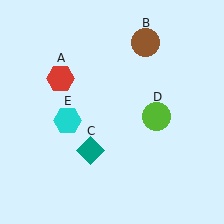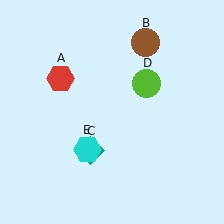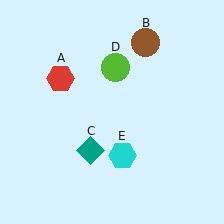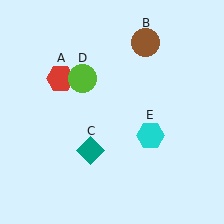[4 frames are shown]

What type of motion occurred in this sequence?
The lime circle (object D), cyan hexagon (object E) rotated counterclockwise around the center of the scene.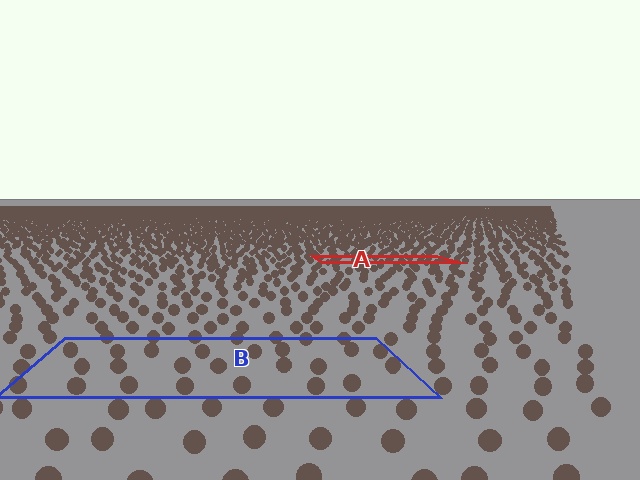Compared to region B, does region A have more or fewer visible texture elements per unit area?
Region A has more texture elements per unit area — they are packed more densely because it is farther away.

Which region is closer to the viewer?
Region B is closer. The texture elements there are larger and more spread out.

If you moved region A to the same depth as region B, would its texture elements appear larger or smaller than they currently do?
They would appear larger. At a closer depth, the same texture elements are projected at a bigger on-screen size.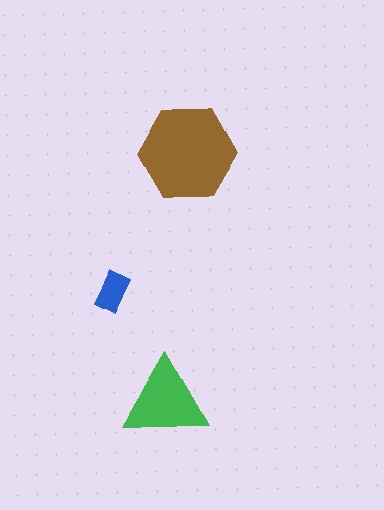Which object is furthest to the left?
The blue rectangle is leftmost.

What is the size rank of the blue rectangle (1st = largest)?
3rd.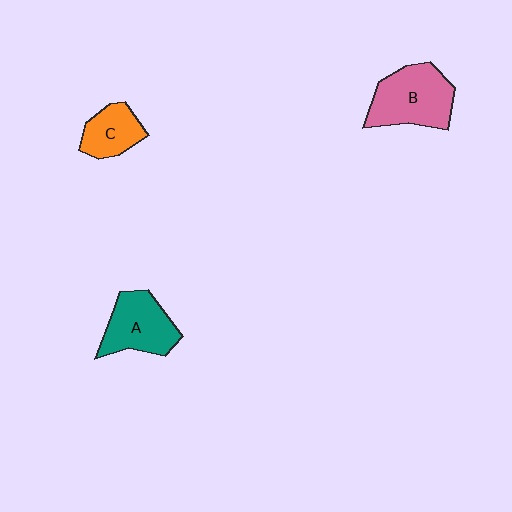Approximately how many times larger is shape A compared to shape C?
Approximately 1.5 times.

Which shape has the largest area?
Shape B (pink).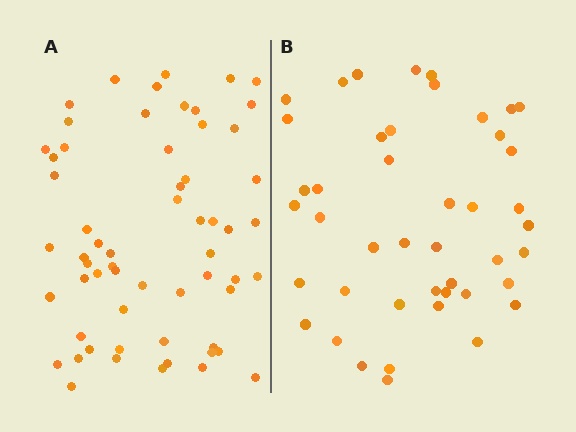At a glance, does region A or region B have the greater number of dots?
Region A (the left region) has more dots.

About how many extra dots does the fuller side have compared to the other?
Region A has approximately 15 more dots than region B.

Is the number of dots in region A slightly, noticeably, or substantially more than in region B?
Region A has noticeably more, but not dramatically so. The ratio is roughly 1.4 to 1.